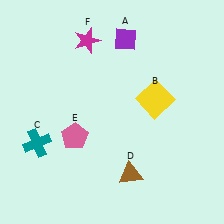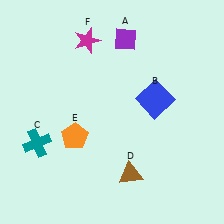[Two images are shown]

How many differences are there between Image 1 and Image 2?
There are 2 differences between the two images.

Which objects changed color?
B changed from yellow to blue. E changed from pink to orange.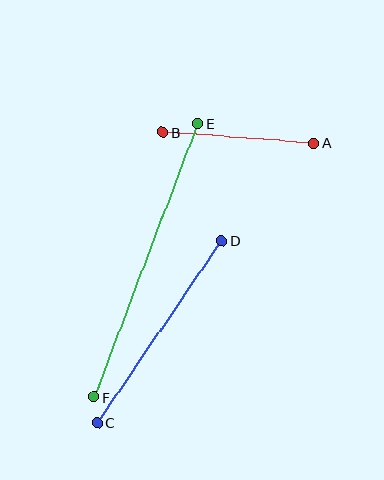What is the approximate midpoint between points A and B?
The midpoint is at approximately (238, 138) pixels.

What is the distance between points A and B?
The distance is approximately 151 pixels.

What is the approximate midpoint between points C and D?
The midpoint is at approximately (159, 332) pixels.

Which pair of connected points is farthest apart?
Points E and F are farthest apart.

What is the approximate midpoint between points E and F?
The midpoint is at approximately (146, 261) pixels.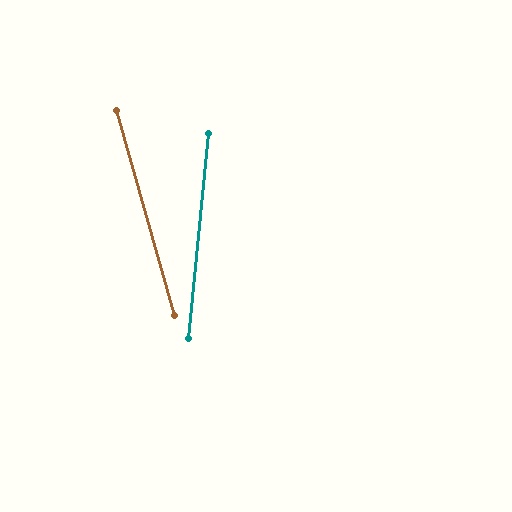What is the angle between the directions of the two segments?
Approximately 21 degrees.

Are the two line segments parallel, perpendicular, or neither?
Neither parallel nor perpendicular — they differ by about 21°.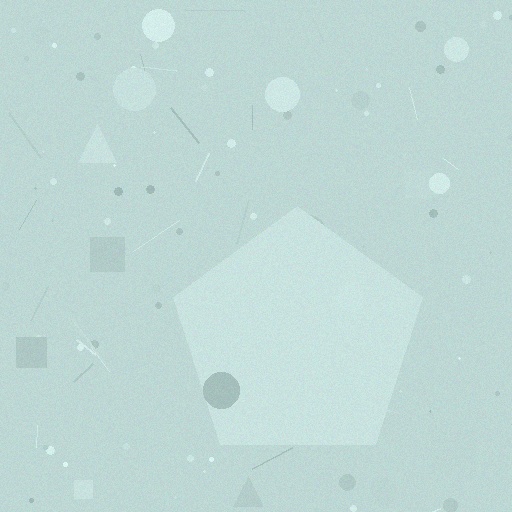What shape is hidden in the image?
A pentagon is hidden in the image.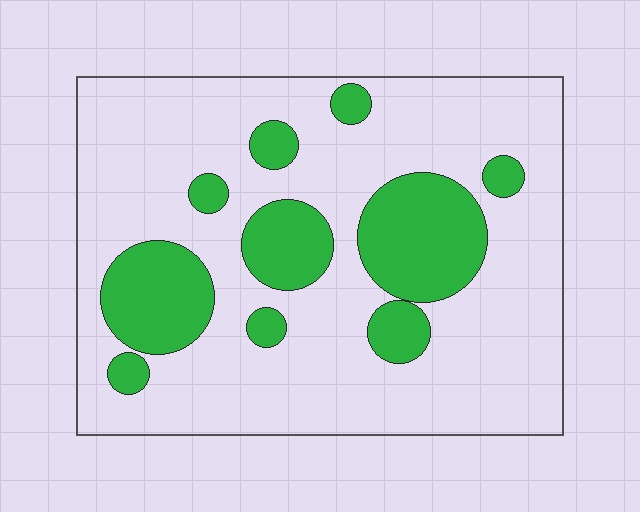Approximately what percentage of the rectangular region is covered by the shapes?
Approximately 25%.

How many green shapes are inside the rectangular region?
10.